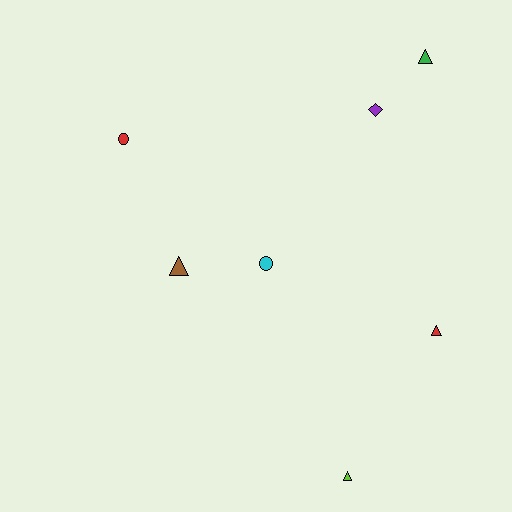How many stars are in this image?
There are no stars.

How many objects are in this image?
There are 7 objects.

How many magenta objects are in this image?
There are no magenta objects.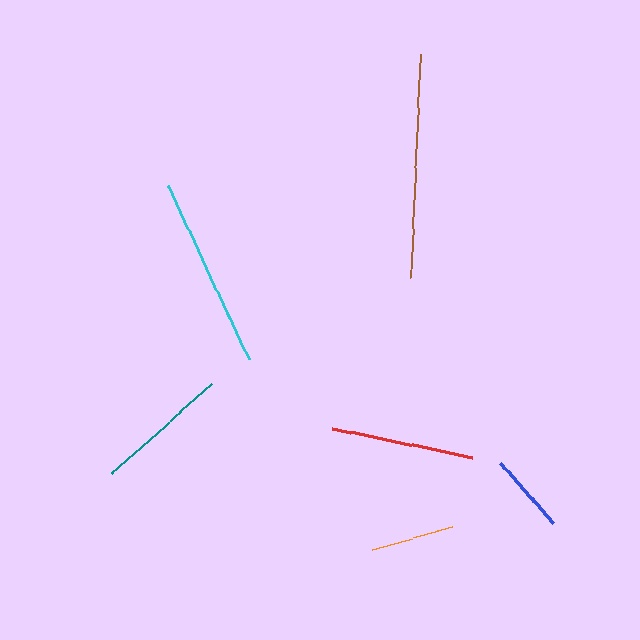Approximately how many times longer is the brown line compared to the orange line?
The brown line is approximately 2.7 times the length of the orange line.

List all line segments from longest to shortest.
From longest to shortest: brown, cyan, red, teal, orange, blue.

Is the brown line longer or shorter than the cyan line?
The brown line is longer than the cyan line.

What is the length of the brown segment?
The brown segment is approximately 223 pixels long.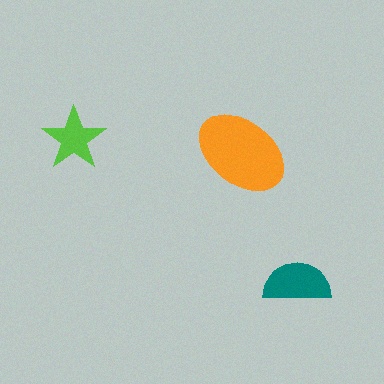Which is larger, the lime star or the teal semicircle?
The teal semicircle.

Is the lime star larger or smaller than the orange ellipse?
Smaller.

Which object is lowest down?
The teal semicircle is bottommost.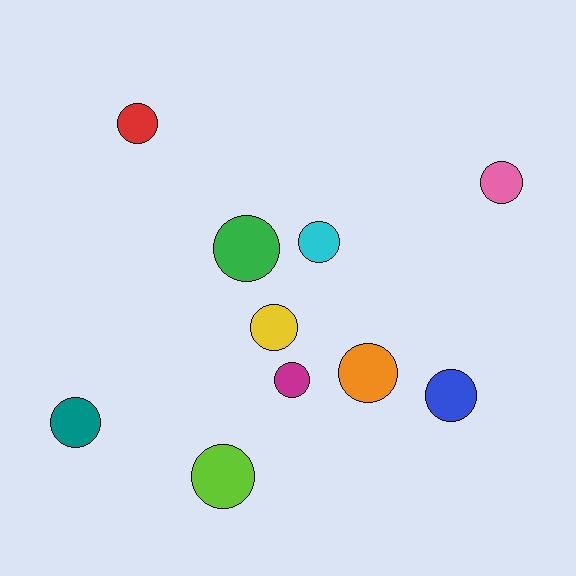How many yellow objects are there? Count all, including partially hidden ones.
There is 1 yellow object.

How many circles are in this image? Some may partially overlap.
There are 10 circles.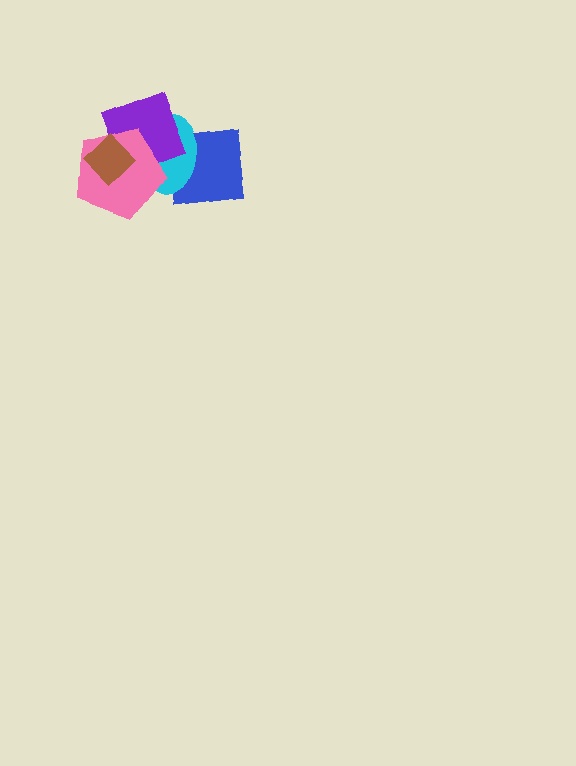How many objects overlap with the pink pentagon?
4 objects overlap with the pink pentagon.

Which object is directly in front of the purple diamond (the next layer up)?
The pink pentagon is directly in front of the purple diamond.